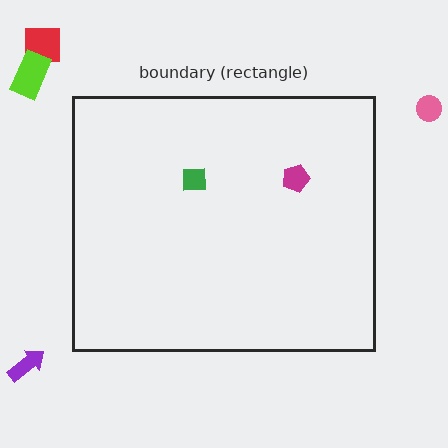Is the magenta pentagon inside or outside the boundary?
Inside.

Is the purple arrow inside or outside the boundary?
Outside.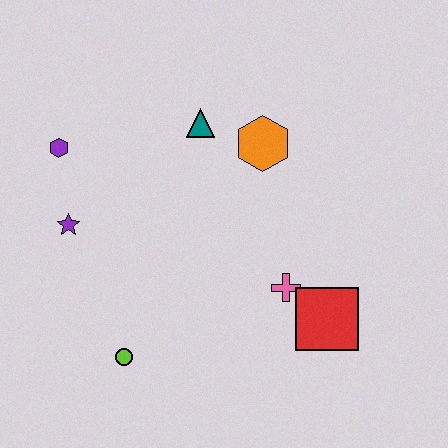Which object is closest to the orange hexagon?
The teal triangle is closest to the orange hexagon.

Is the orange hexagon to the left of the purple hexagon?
No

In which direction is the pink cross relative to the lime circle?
The pink cross is to the right of the lime circle.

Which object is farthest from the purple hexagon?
The red square is farthest from the purple hexagon.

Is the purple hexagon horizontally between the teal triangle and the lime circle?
No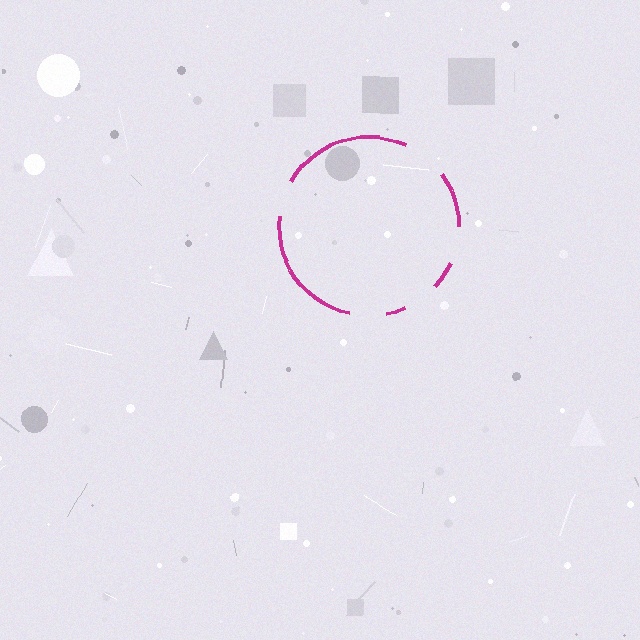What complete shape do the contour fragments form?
The contour fragments form a circle.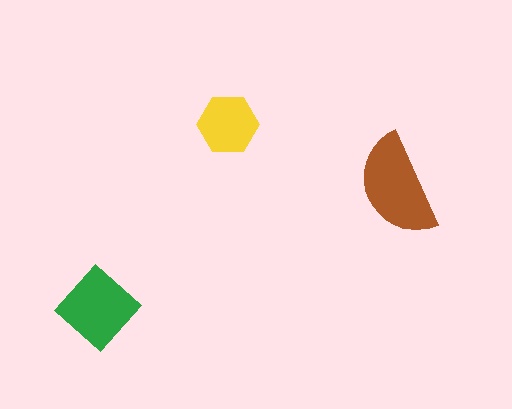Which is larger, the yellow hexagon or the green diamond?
The green diamond.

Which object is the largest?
The brown semicircle.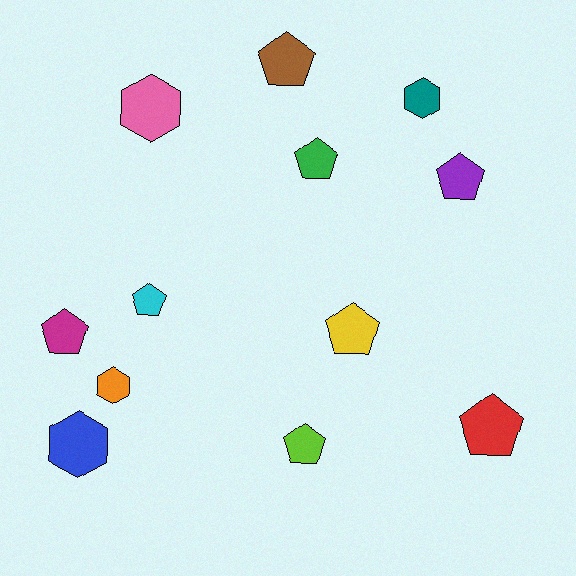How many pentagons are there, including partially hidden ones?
There are 8 pentagons.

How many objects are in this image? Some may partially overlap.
There are 12 objects.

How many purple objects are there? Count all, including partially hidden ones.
There is 1 purple object.